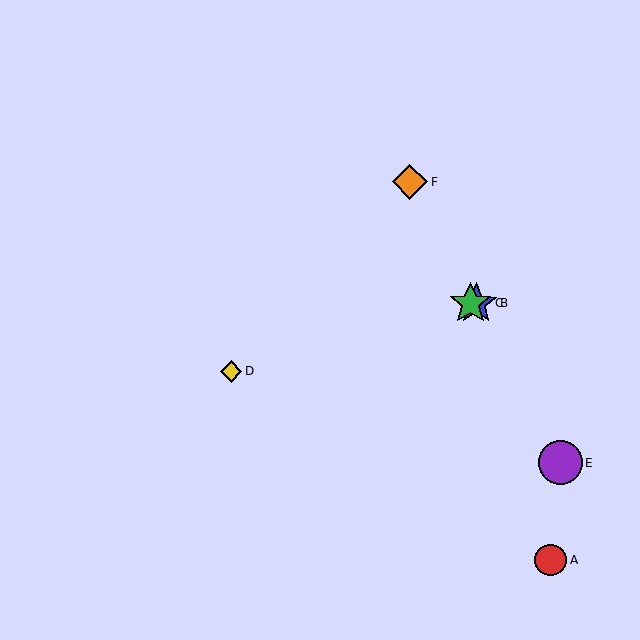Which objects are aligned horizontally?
Objects B, C are aligned horizontally.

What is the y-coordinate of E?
Object E is at y≈463.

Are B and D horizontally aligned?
No, B is at y≈303 and D is at y≈371.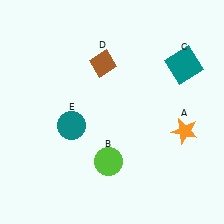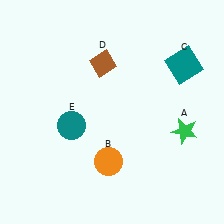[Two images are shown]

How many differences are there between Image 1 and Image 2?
There are 2 differences between the two images.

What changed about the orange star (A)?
In Image 1, A is orange. In Image 2, it changed to green.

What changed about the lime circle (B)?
In Image 1, B is lime. In Image 2, it changed to orange.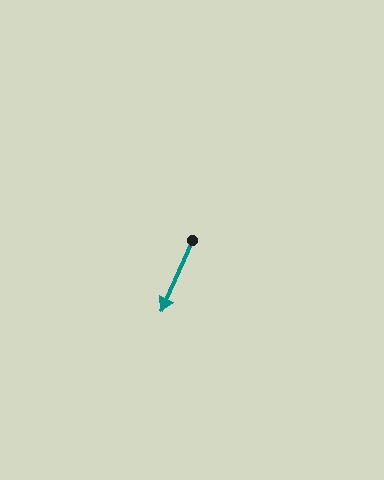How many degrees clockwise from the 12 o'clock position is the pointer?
Approximately 204 degrees.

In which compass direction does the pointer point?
Southwest.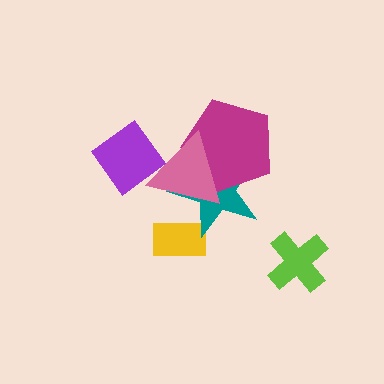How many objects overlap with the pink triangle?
3 objects overlap with the pink triangle.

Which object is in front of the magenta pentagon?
The pink triangle is in front of the magenta pentagon.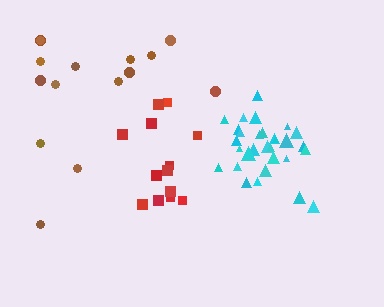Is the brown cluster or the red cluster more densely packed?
Red.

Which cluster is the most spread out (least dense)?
Brown.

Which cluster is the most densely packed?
Cyan.